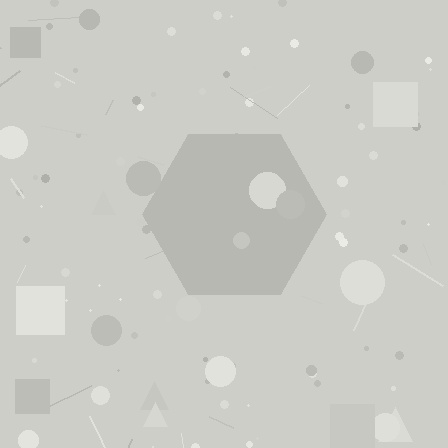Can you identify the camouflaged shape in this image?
The camouflaged shape is a hexagon.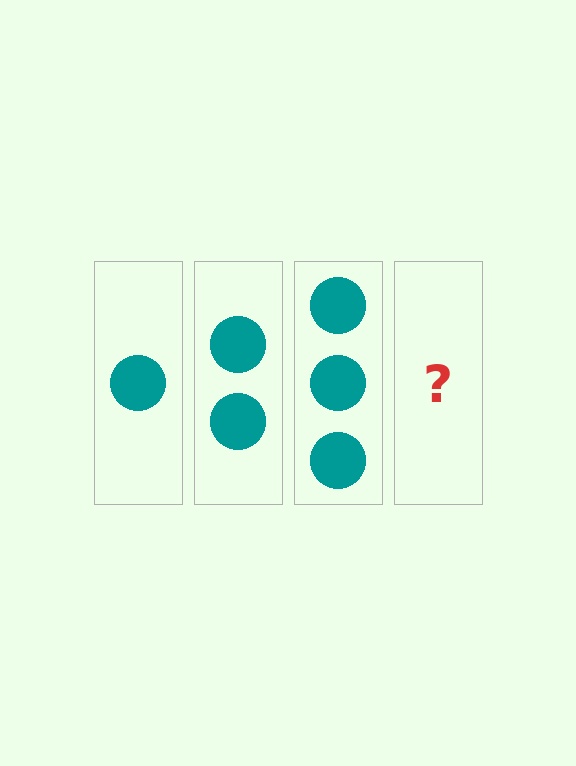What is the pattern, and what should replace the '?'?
The pattern is that each step adds one more circle. The '?' should be 4 circles.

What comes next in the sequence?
The next element should be 4 circles.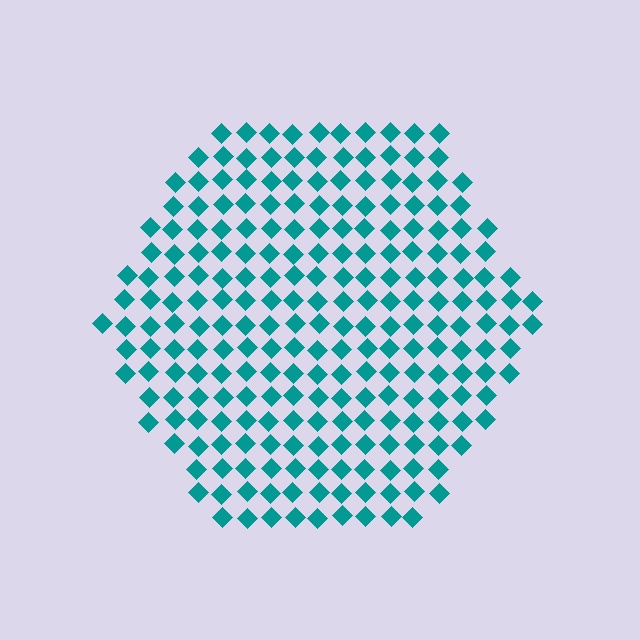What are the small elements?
The small elements are diamonds.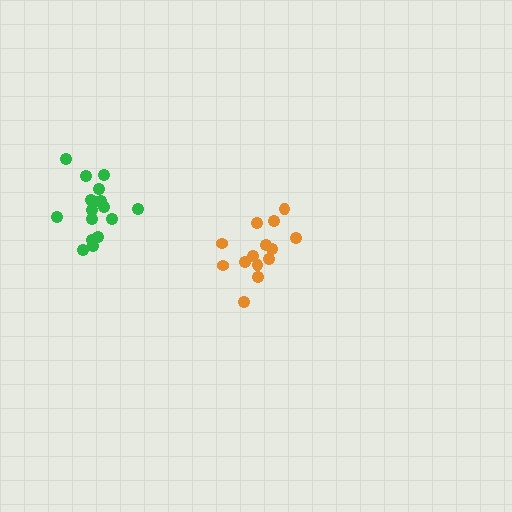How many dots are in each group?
Group 1: 14 dots, Group 2: 17 dots (31 total).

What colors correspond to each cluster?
The clusters are colored: orange, green.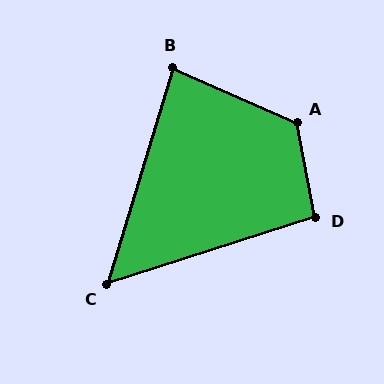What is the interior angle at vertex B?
Approximately 83 degrees (acute).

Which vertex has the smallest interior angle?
C, at approximately 55 degrees.